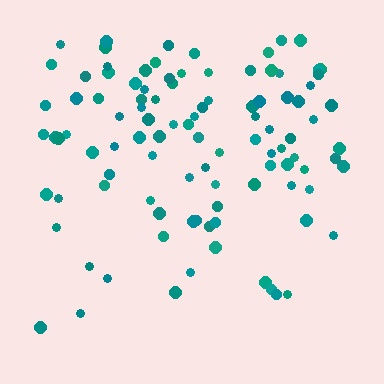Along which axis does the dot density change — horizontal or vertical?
Vertical.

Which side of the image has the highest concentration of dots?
The top.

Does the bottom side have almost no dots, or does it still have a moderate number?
Still a moderate number, just noticeably fewer than the top.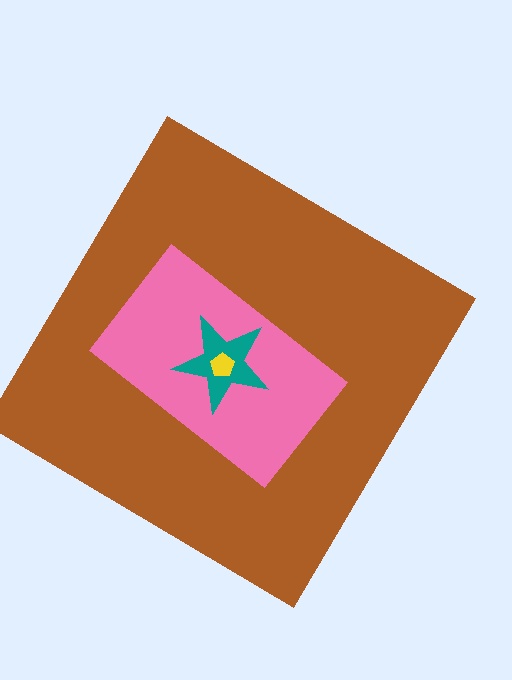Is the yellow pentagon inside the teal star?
Yes.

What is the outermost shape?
The brown diamond.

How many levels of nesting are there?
4.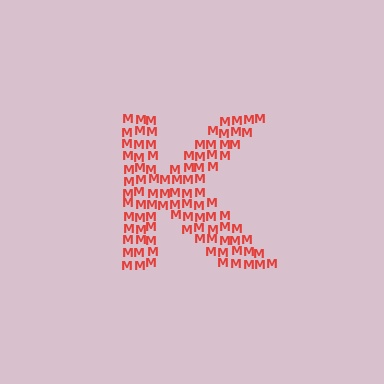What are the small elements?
The small elements are letter M's.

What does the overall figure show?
The overall figure shows the letter K.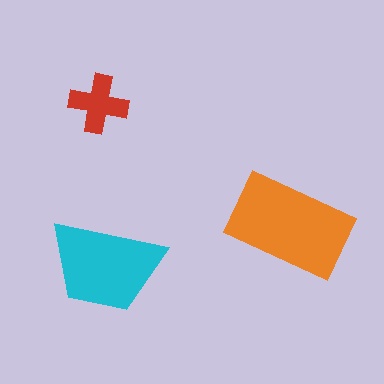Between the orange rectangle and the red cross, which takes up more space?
The orange rectangle.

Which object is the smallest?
The red cross.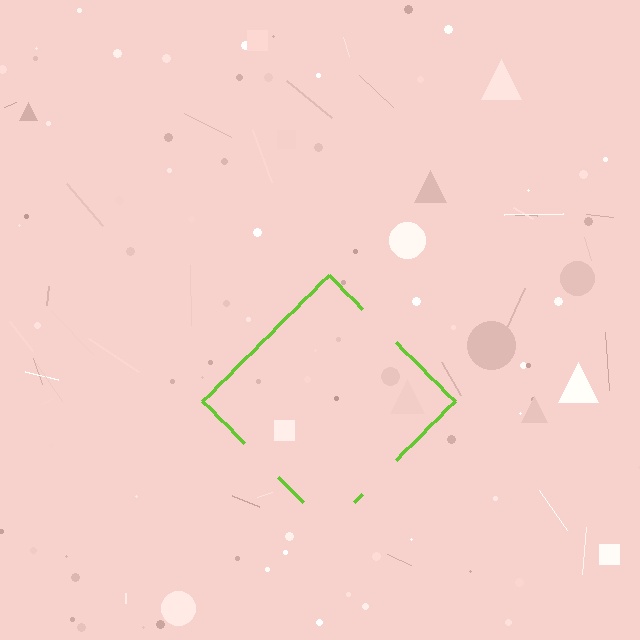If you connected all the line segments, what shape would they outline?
They would outline a diamond.